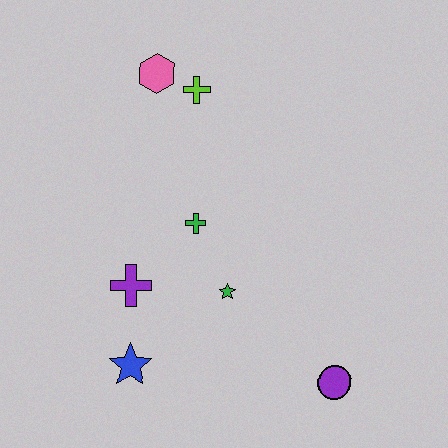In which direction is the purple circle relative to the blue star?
The purple circle is to the right of the blue star.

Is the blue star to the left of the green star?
Yes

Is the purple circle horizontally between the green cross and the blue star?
No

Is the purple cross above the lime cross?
No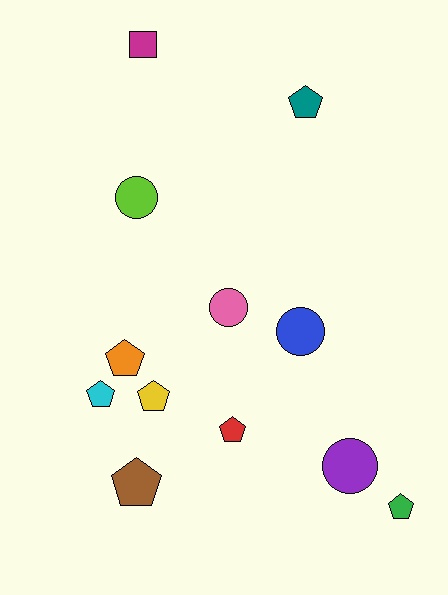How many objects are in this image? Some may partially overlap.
There are 12 objects.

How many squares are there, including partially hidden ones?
There is 1 square.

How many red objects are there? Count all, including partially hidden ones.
There is 1 red object.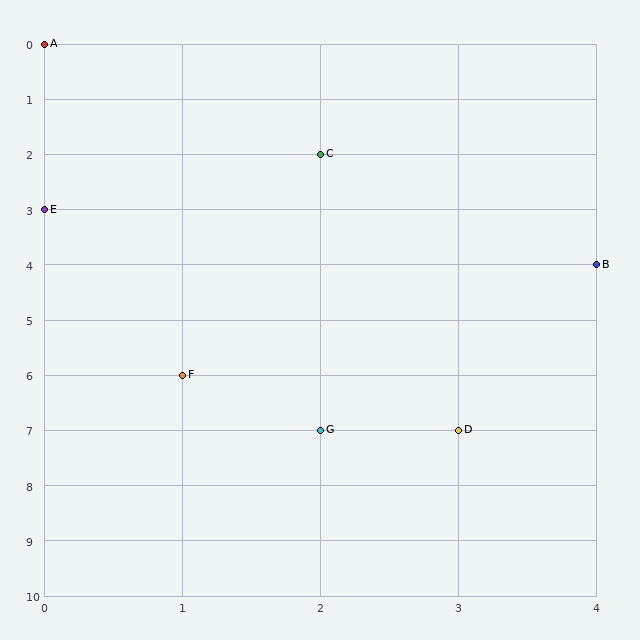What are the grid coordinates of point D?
Point D is at grid coordinates (3, 7).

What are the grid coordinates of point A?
Point A is at grid coordinates (0, 0).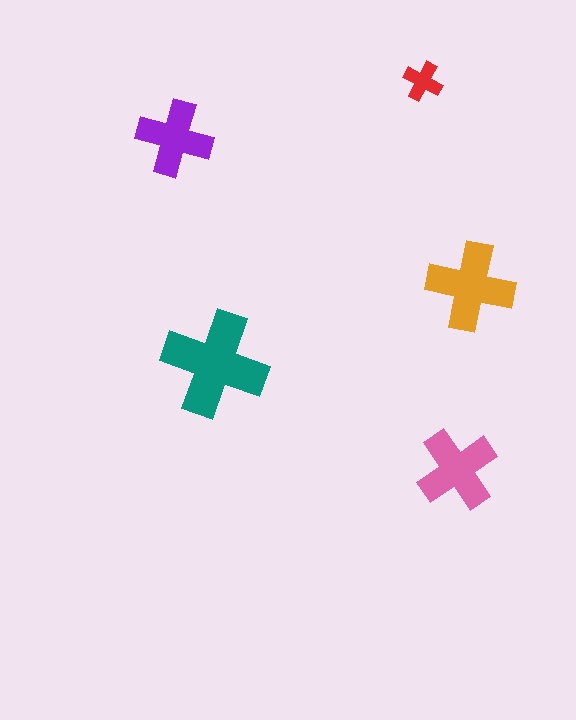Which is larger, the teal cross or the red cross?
The teal one.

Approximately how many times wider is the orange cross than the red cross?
About 2 times wider.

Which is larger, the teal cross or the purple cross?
The teal one.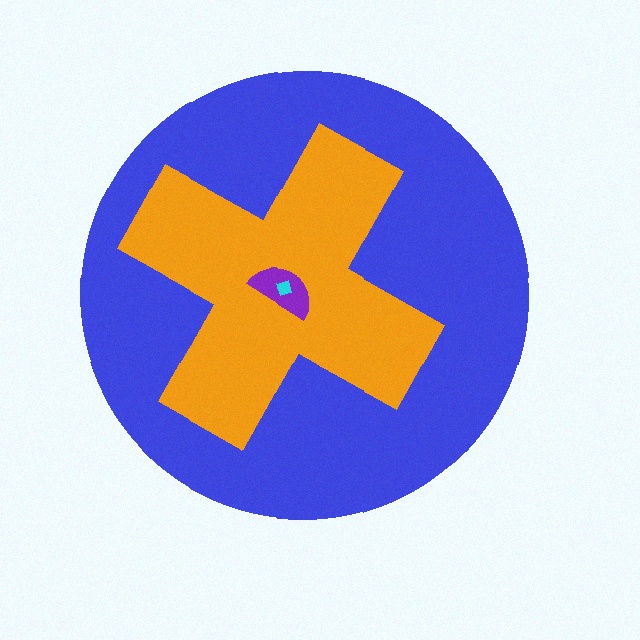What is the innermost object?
The cyan diamond.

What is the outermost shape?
The blue circle.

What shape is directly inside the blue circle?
The orange cross.